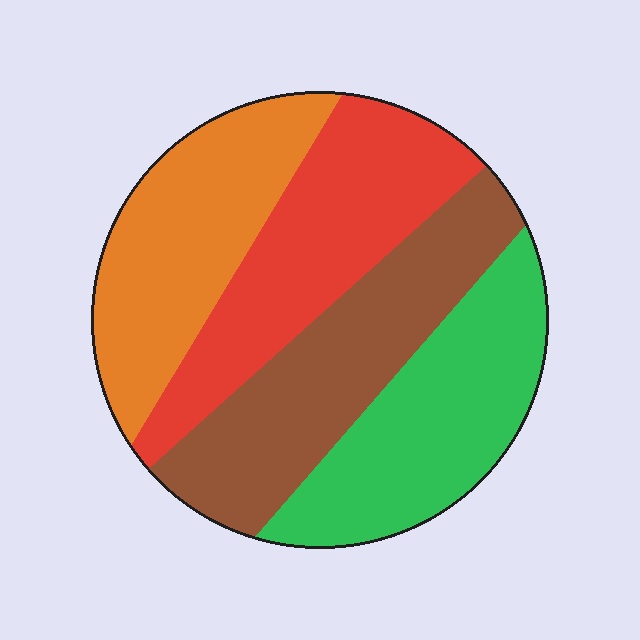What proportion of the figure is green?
Green covers roughly 25% of the figure.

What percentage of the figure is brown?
Brown takes up between a sixth and a third of the figure.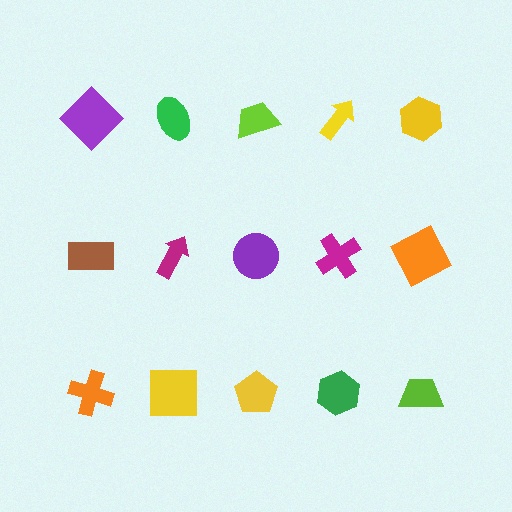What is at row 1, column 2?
A green ellipse.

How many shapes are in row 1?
5 shapes.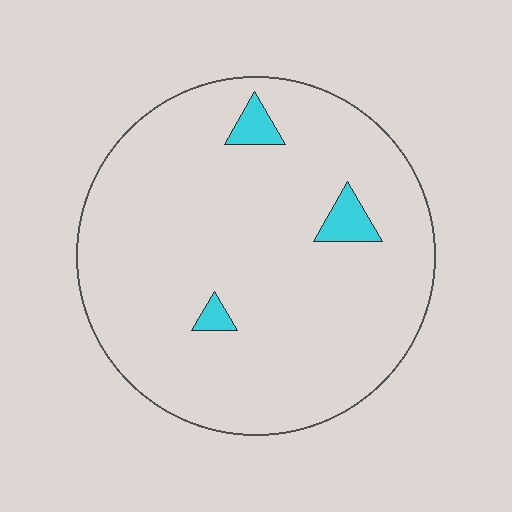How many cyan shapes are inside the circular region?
3.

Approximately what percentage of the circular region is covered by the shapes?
Approximately 5%.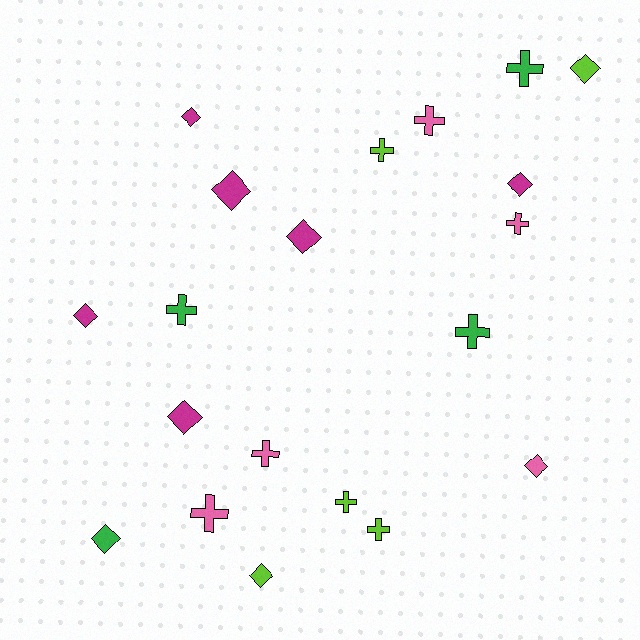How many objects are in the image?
There are 20 objects.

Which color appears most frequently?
Magenta, with 6 objects.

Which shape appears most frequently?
Diamond, with 10 objects.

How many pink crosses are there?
There are 4 pink crosses.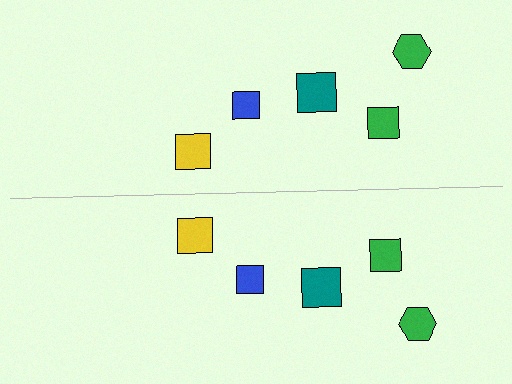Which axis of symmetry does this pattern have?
The pattern has a horizontal axis of symmetry running through the center of the image.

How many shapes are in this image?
There are 10 shapes in this image.